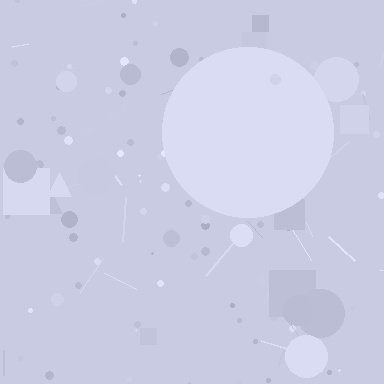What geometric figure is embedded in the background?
A circle is embedded in the background.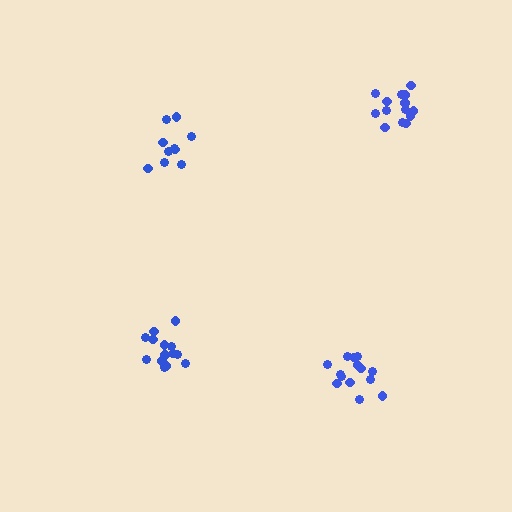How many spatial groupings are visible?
There are 4 spatial groupings.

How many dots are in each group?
Group 1: 10 dots, Group 2: 15 dots, Group 3: 15 dots, Group 4: 14 dots (54 total).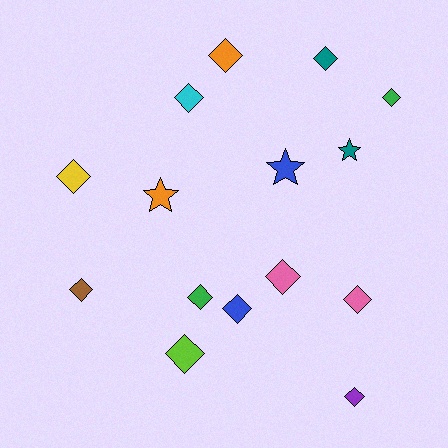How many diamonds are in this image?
There are 12 diamonds.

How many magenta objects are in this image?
There are no magenta objects.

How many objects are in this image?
There are 15 objects.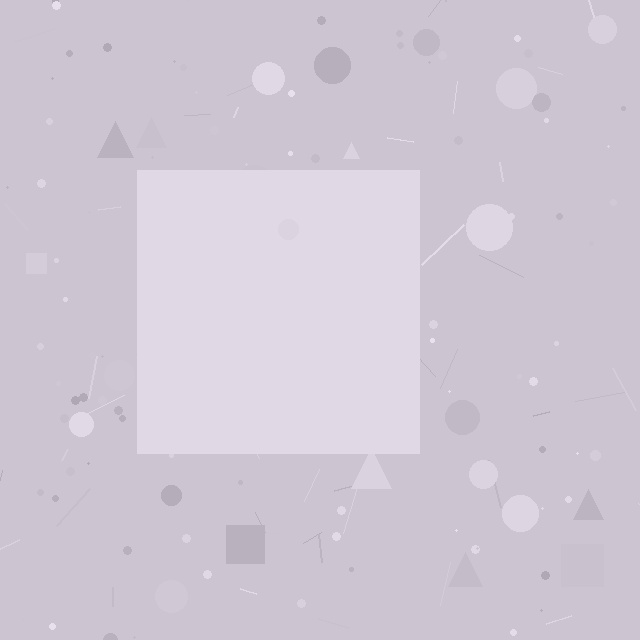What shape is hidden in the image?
A square is hidden in the image.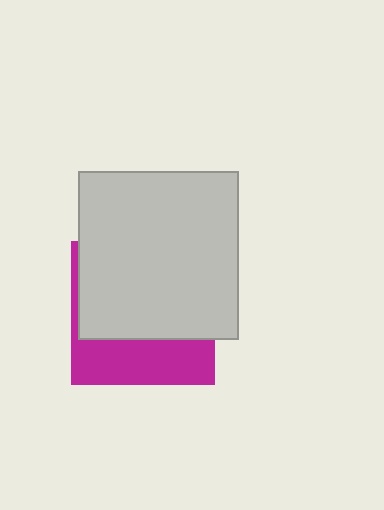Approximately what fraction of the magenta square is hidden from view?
Roughly 65% of the magenta square is hidden behind the light gray rectangle.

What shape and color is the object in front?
The object in front is a light gray rectangle.